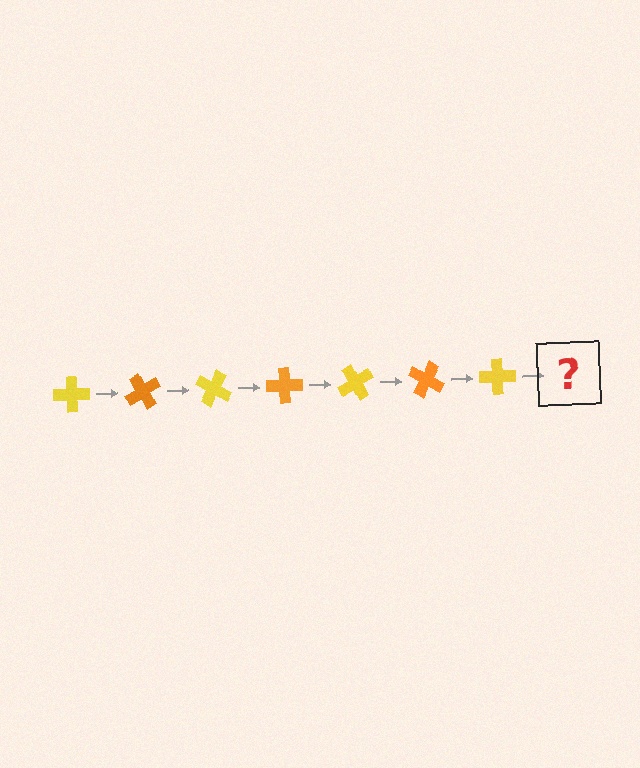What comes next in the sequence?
The next element should be an orange cross, rotated 420 degrees from the start.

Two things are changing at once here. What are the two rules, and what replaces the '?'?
The two rules are that it rotates 60 degrees each step and the color cycles through yellow and orange. The '?' should be an orange cross, rotated 420 degrees from the start.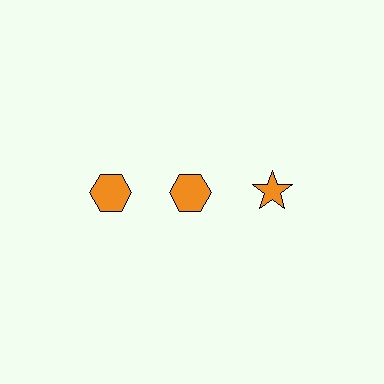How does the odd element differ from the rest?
It has a different shape: star instead of hexagon.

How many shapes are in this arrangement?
There are 3 shapes arranged in a grid pattern.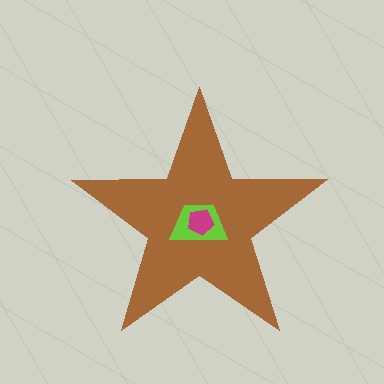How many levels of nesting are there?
3.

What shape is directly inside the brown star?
The lime trapezoid.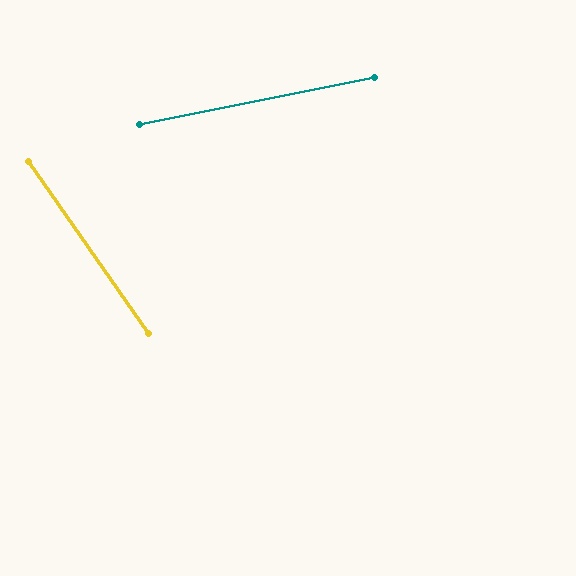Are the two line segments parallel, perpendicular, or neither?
Neither parallel nor perpendicular — they differ by about 66°.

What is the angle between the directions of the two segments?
Approximately 66 degrees.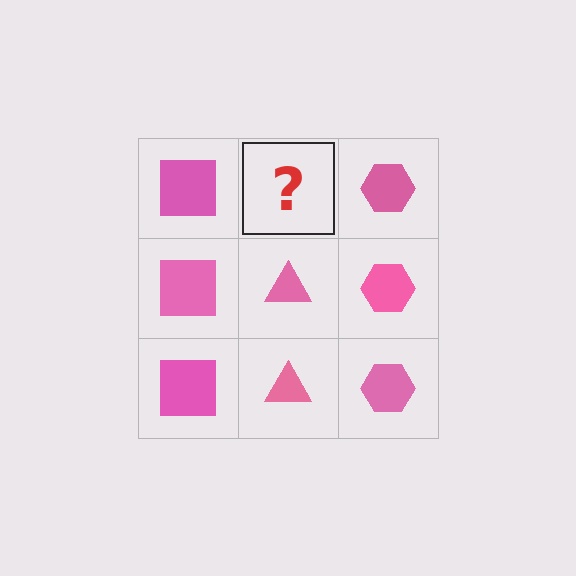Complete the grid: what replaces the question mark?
The question mark should be replaced with a pink triangle.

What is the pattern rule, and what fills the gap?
The rule is that each column has a consistent shape. The gap should be filled with a pink triangle.